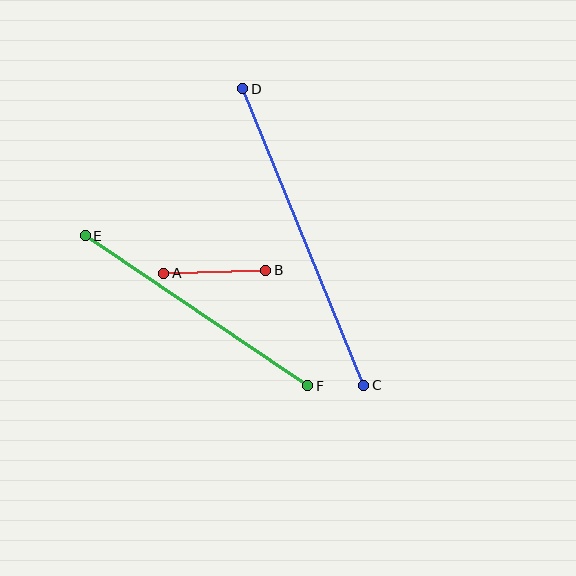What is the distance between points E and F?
The distance is approximately 268 pixels.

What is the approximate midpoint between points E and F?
The midpoint is at approximately (196, 311) pixels.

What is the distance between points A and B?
The distance is approximately 102 pixels.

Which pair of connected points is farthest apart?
Points C and D are farthest apart.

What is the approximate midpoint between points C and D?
The midpoint is at approximately (303, 237) pixels.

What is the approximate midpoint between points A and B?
The midpoint is at approximately (215, 272) pixels.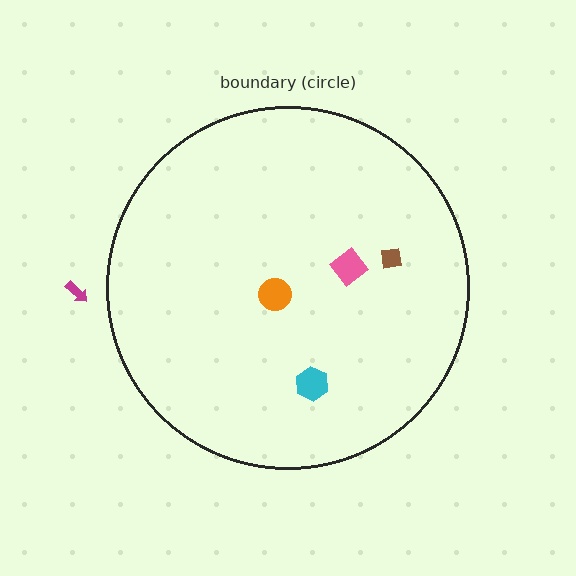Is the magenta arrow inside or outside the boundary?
Outside.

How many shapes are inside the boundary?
4 inside, 1 outside.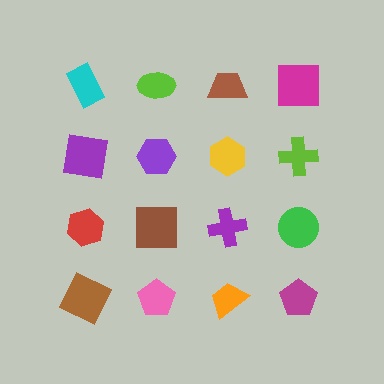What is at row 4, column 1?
A brown square.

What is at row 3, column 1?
A red hexagon.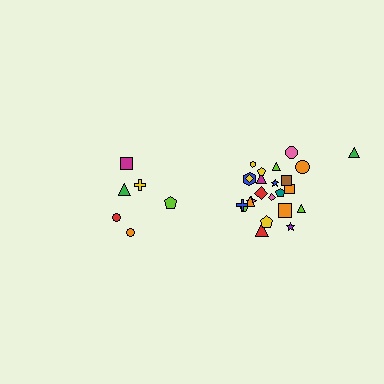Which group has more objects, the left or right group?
The right group.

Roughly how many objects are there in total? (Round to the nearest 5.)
Roughly 30 objects in total.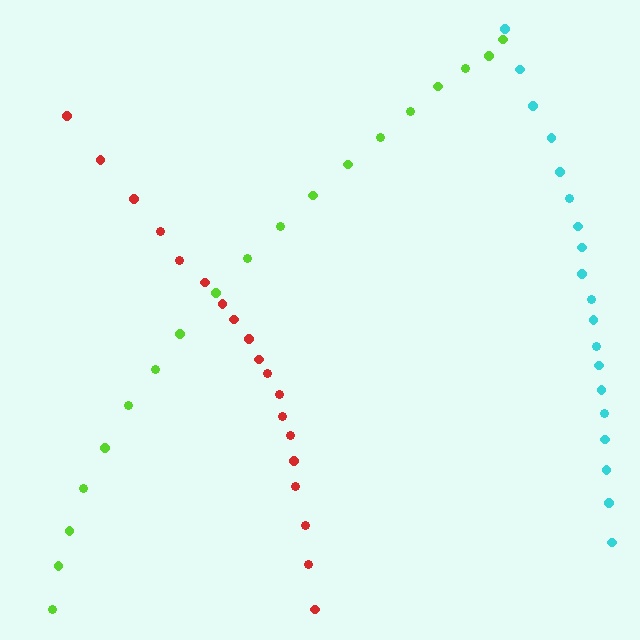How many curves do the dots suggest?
There are 3 distinct paths.